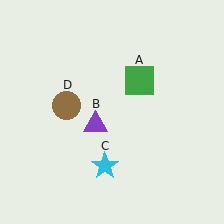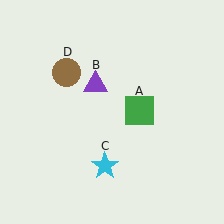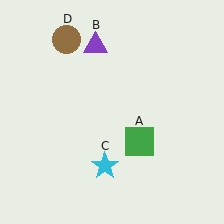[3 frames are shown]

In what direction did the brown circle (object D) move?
The brown circle (object D) moved up.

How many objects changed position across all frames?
3 objects changed position: green square (object A), purple triangle (object B), brown circle (object D).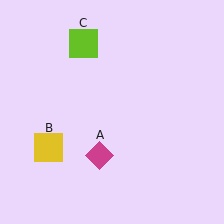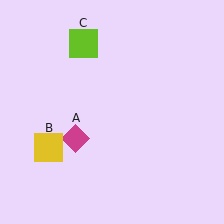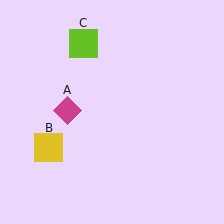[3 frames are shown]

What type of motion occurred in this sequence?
The magenta diamond (object A) rotated clockwise around the center of the scene.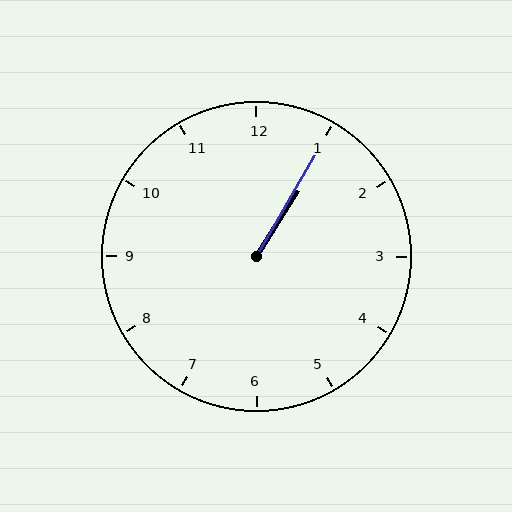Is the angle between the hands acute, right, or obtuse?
It is acute.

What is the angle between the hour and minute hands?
Approximately 2 degrees.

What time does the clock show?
1:05.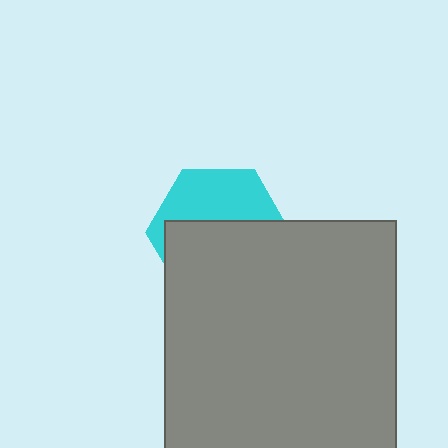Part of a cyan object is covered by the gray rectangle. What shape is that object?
It is a hexagon.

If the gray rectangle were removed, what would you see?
You would see the complete cyan hexagon.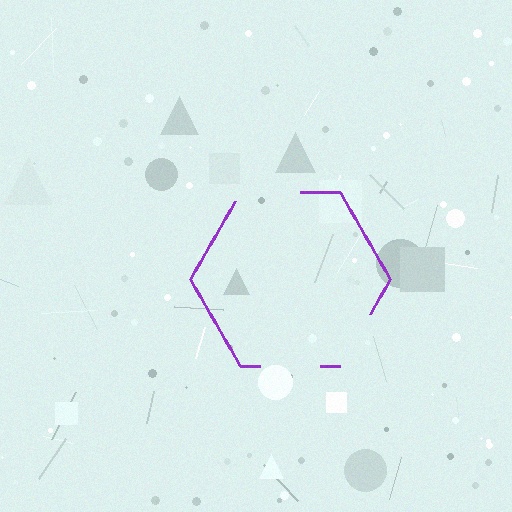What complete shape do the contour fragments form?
The contour fragments form a hexagon.